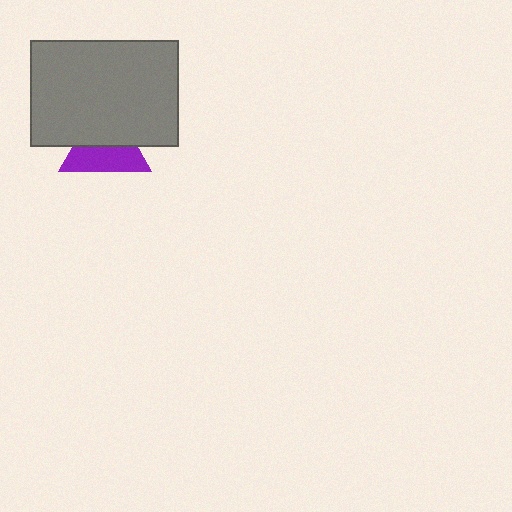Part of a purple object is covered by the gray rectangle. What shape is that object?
It is a triangle.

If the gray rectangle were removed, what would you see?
You would see the complete purple triangle.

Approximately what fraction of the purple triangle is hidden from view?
Roughly 50% of the purple triangle is hidden behind the gray rectangle.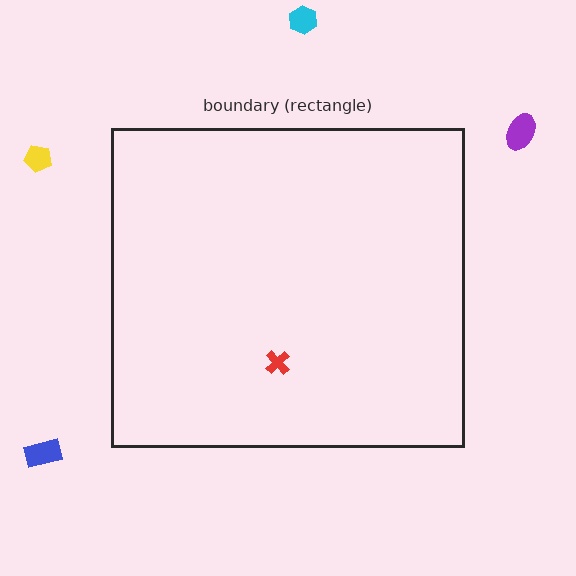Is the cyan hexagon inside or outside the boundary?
Outside.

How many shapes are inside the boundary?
1 inside, 4 outside.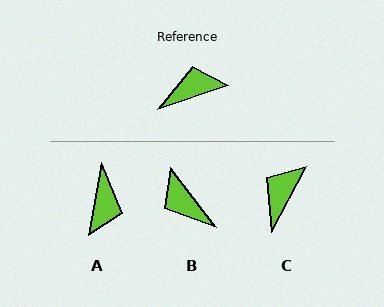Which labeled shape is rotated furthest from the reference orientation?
A, about 118 degrees away.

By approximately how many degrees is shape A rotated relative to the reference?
Approximately 118 degrees clockwise.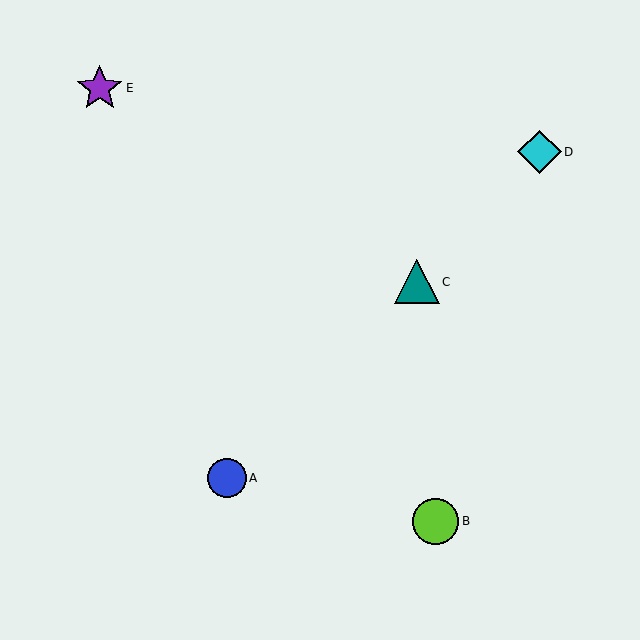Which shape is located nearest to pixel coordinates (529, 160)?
The cyan diamond (labeled D) at (540, 152) is nearest to that location.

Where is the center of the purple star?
The center of the purple star is at (100, 88).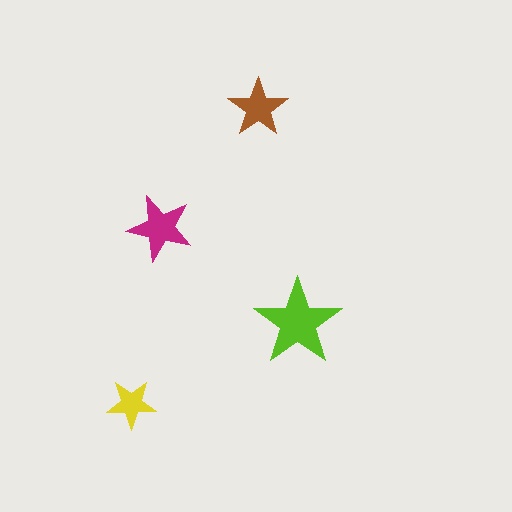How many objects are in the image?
There are 4 objects in the image.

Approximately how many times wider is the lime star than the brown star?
About 1.5 times wider.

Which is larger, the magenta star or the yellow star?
The magenta one.